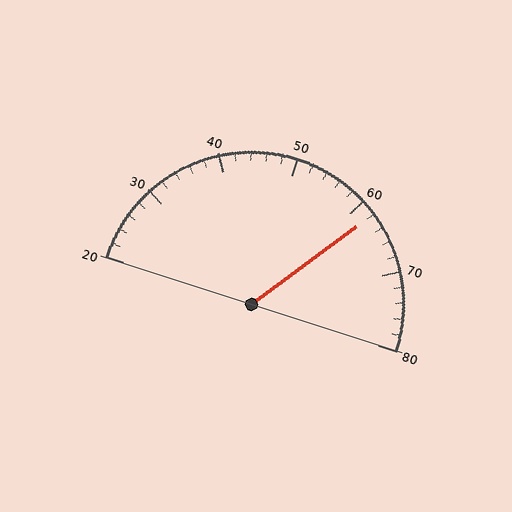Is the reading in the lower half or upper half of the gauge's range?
The reading is in the upper half of the range (20 to 80).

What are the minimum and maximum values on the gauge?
The gauge ranges from 20 to 80.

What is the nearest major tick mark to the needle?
The nearest major tick mark is 60.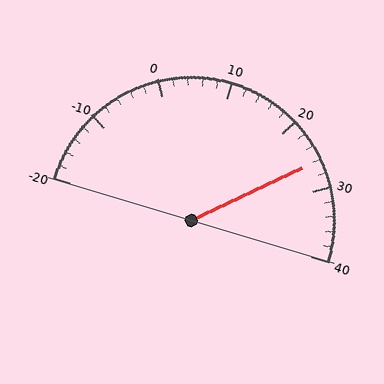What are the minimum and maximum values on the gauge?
The gauge ranges from -20 to 40.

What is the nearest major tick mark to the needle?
The nearest major tick mark is 30.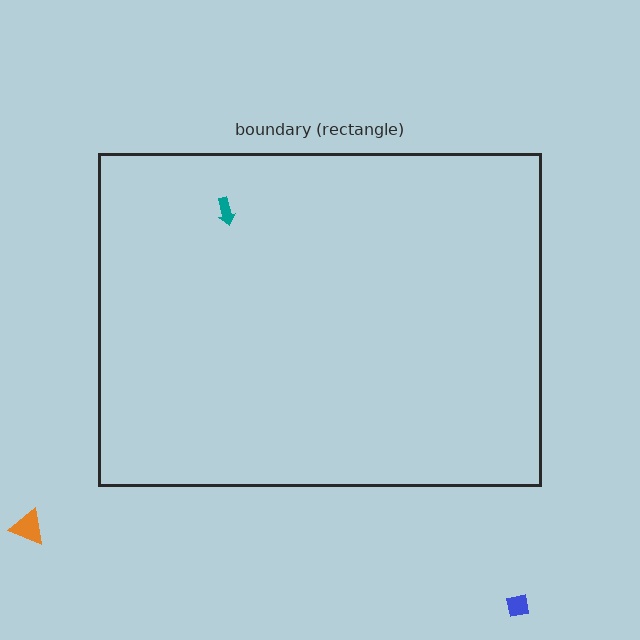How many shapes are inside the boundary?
1 inside, 2 outside.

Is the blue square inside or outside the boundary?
Outside.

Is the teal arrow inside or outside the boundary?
Inside.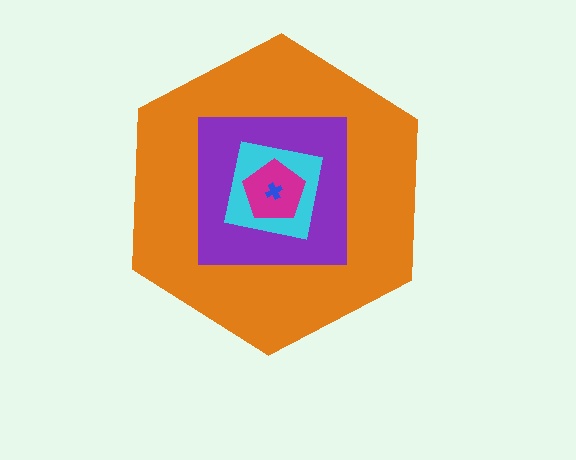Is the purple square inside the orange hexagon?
Yes.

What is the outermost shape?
The orange hexagon.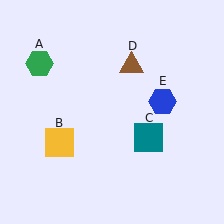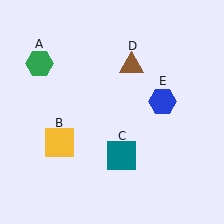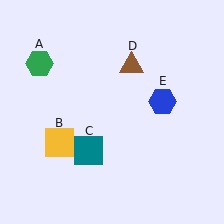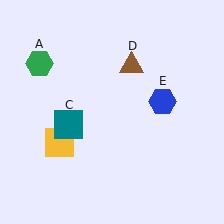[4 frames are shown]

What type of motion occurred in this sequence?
The teal square (object C) rotated clockwise around the center of the scene.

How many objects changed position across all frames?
1 object changed position: teal square (object C).